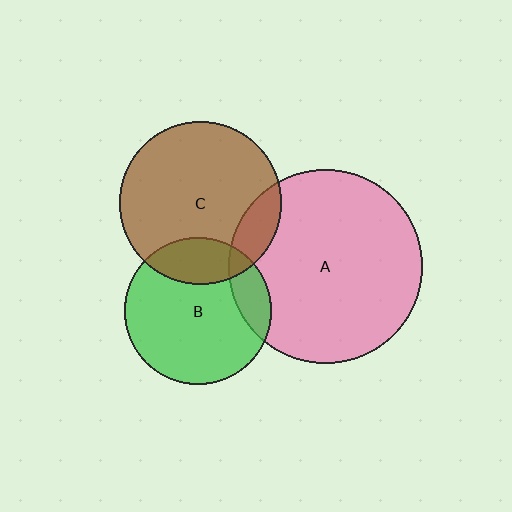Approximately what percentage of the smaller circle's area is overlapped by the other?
Approximately 20%.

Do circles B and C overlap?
Yes.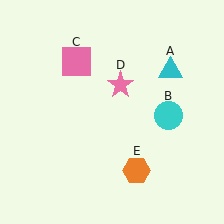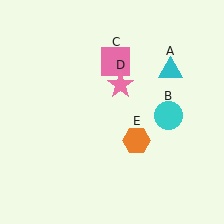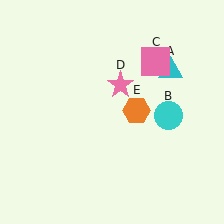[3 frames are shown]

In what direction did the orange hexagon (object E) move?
The orange hexagon (object E) moved up.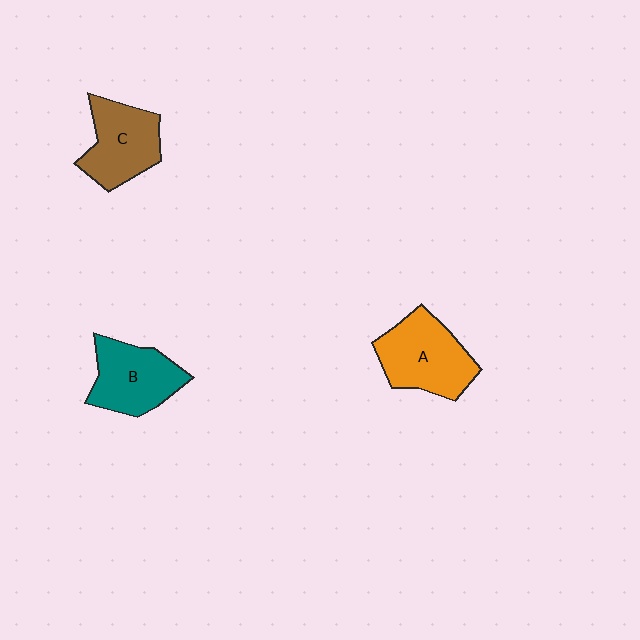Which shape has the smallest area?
Shape C (brown).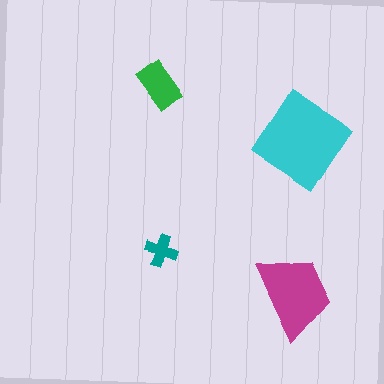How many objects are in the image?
There are 4 objects in the image.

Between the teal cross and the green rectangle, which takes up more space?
The green rectangle.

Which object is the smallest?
The teal cross.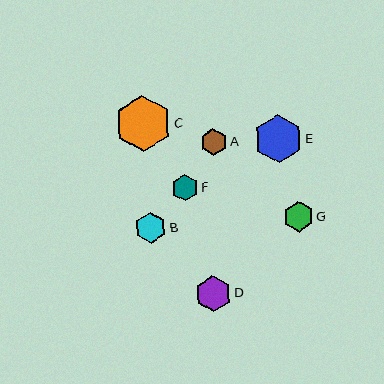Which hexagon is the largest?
Hexagon C is the largest with a size of approximately 56 pixels.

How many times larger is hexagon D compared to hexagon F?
Hexagon D is approximately 1.3 times the size of hexagon F.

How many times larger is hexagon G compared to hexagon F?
Hexagon G is approximately 1.1 times the size of hexagon F.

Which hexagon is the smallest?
Hexagon A is the smallest with a size of approximately 26 pixels.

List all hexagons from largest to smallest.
From largest to smallest: C, E, D, B, G, F, A.